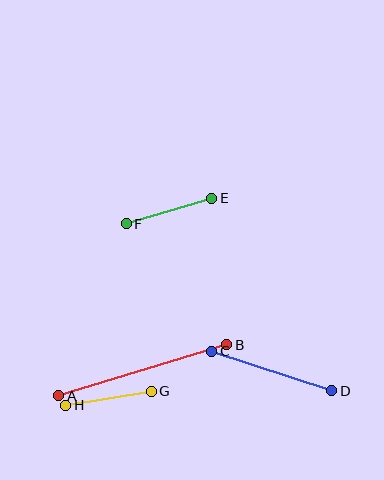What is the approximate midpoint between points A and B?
The midpoint is at approximately (143, 370) pixels.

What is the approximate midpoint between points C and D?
The midpoint is at approximately (272, 371) pixels.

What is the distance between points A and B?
The distance is approximately 176 pixels.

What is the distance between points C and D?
The distance is approximately 126 pixels.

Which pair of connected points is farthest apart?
Points A and B are farthest apart.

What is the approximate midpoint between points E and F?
The midpoint is at approximately (169, 211) pixels.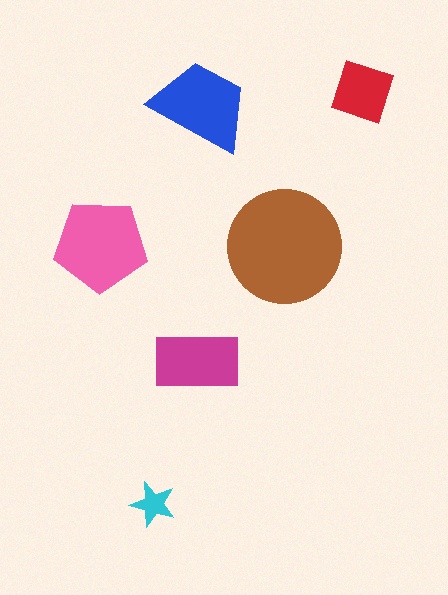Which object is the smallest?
The cyan star.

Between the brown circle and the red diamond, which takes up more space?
The brown circle.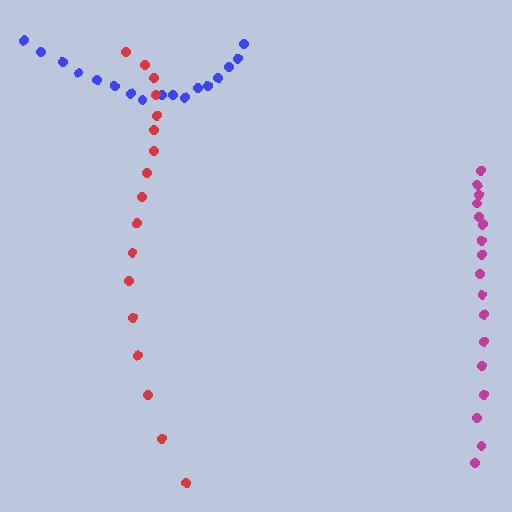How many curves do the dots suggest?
There are 3 distinct paths.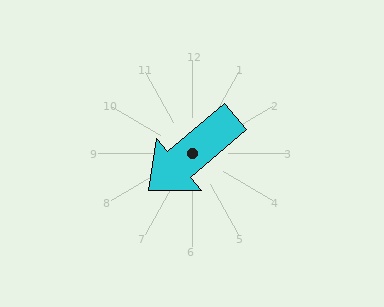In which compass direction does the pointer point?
Southwest.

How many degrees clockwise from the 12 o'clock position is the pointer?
Approximately 230 degrees.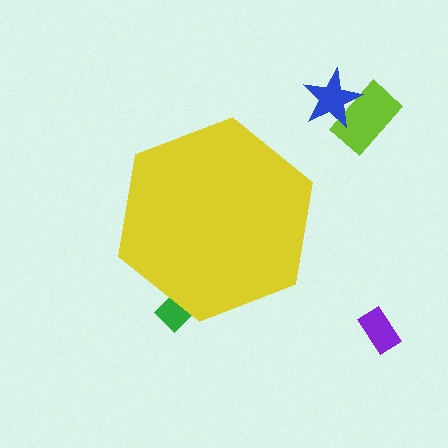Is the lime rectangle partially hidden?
No, the lime rectangle is fully visible.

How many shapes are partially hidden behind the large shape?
1 shape is partially hidden.